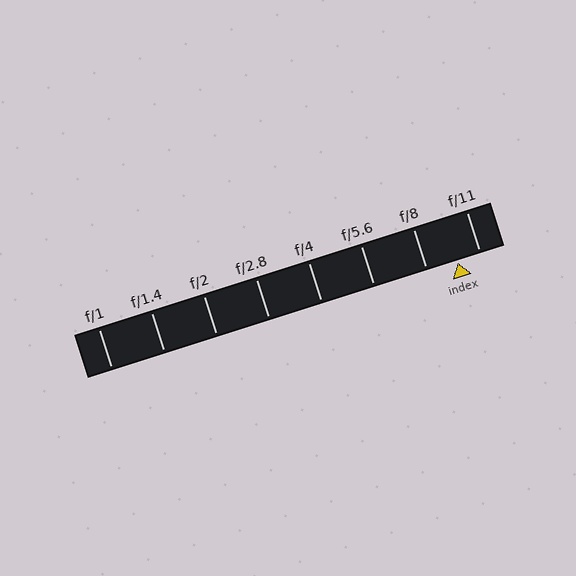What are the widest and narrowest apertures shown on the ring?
The widest aperture shown is f/1 and the narrowest is f/11.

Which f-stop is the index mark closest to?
The index mark is closest to f/11.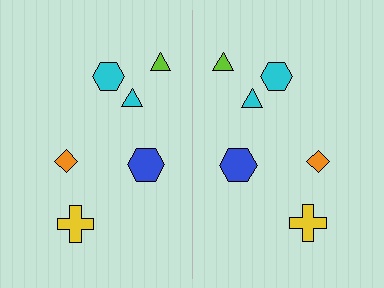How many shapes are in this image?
There are 12 shapes in this image.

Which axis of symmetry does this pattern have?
The pattern has a vertical axis of symmetry running through the center of the image.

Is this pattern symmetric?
Yes, this pattern has bilateral (reflection) symmetry.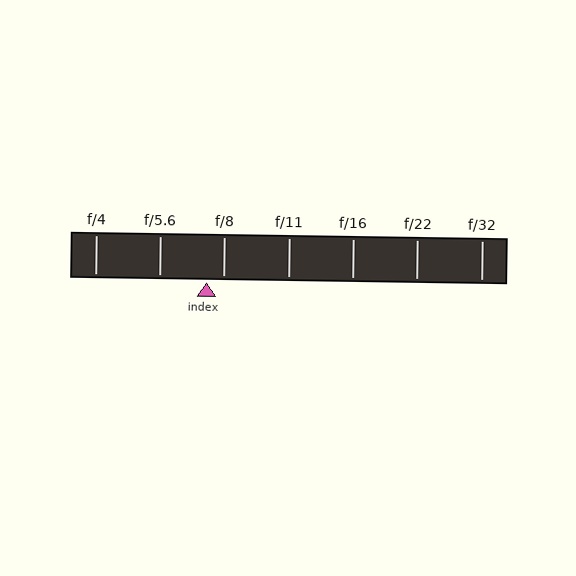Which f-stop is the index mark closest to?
The index mark is closest to f/8.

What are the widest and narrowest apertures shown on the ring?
The widest aperture shown is f/4 and the narrowest is f/32.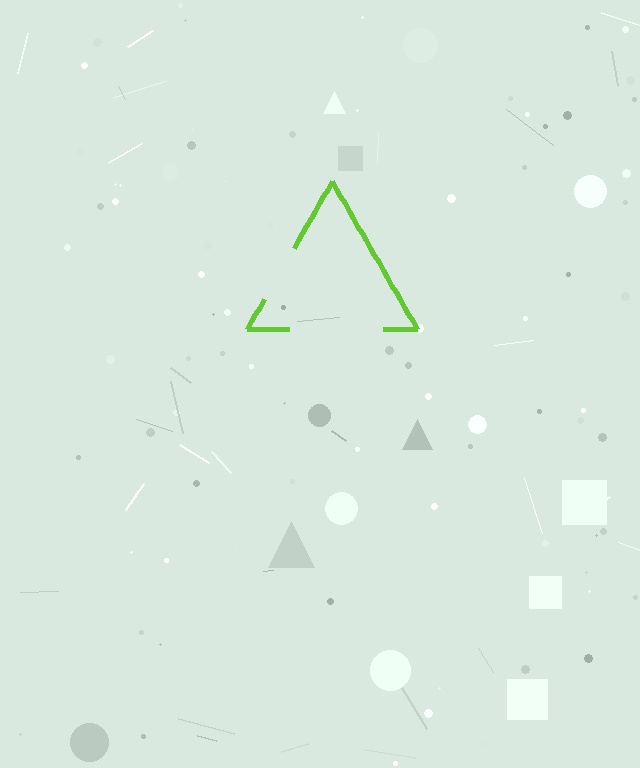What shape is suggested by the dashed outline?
The dashed outline suggests a triangle.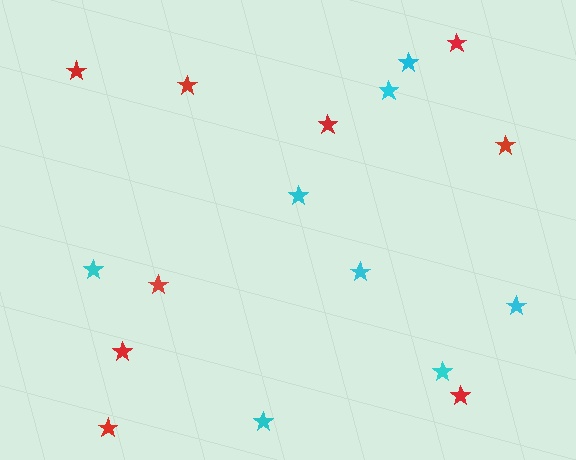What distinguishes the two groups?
There are 2 groups: one group of cyan stars (8) and one group of red stars (9).